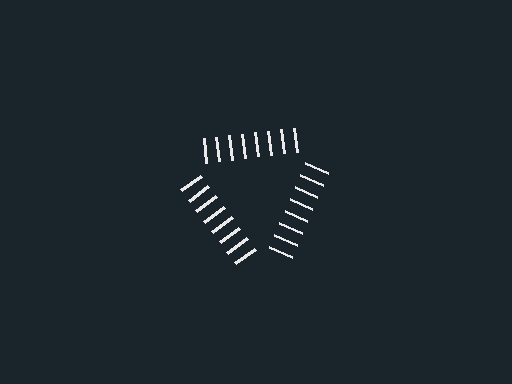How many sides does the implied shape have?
3 sides — the line-ends trace a triangle.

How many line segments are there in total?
24 — 8 along each of the 3 edges.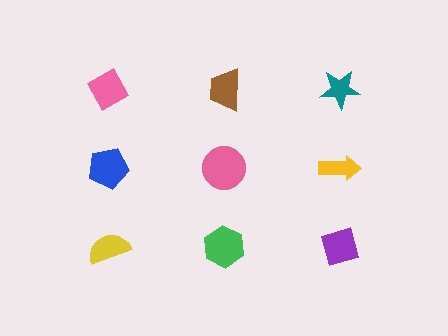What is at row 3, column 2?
A green hexagon.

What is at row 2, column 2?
A pink circle.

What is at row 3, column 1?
A yellow semicircle.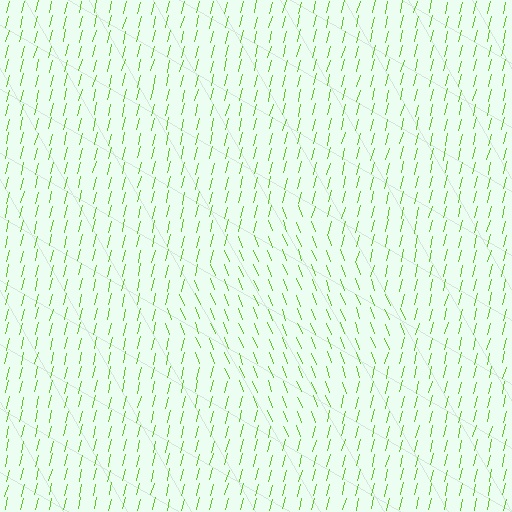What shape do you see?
I see a diamond.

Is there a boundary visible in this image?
Yes, there is a texture boundary formed by a change in line orientation.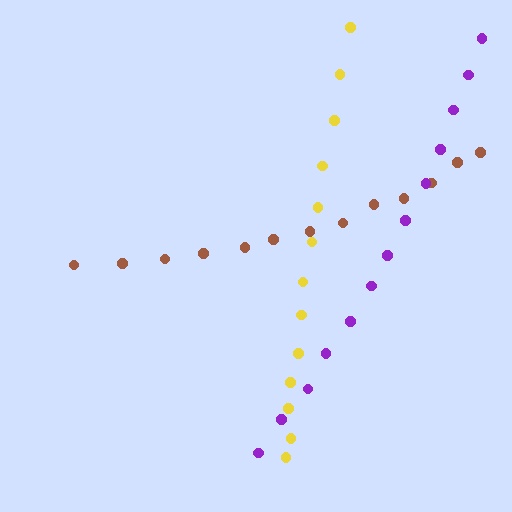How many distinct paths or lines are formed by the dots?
There are 3 distinct paths.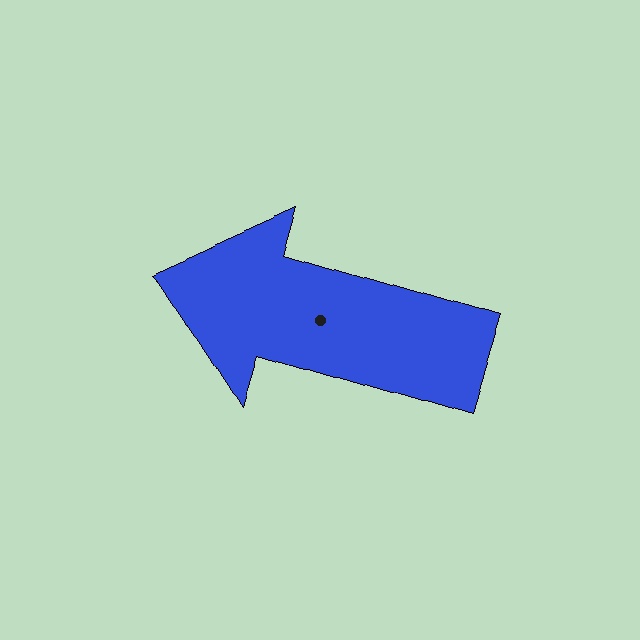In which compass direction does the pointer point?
West.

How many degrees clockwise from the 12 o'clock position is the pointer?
Approximately 287 degrees.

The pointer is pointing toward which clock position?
Roughly 10 o'clock.